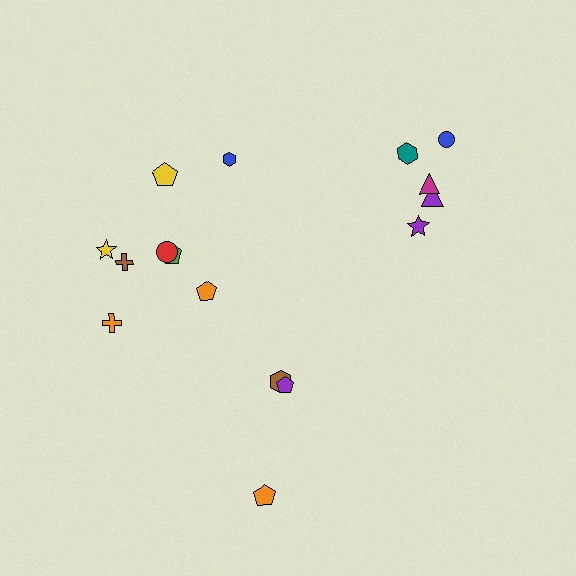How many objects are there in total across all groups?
There are 16 objects.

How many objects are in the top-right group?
There are 5 objects.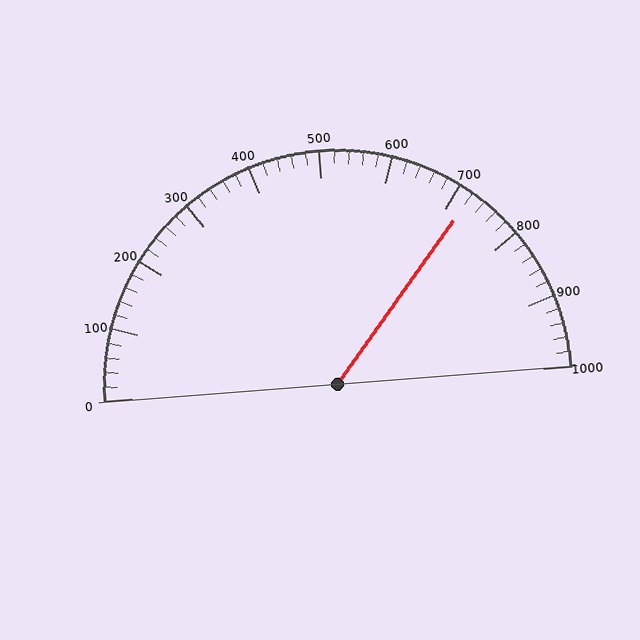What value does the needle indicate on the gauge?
The needle indicates approximately 720.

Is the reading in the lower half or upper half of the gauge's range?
The reading is in the upper half of the range (0 to 1000).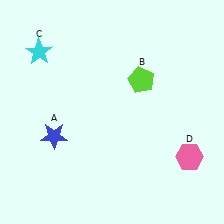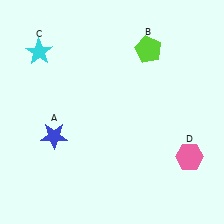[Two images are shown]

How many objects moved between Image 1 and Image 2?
1 object moved between the two images.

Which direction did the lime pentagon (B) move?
The lime pentagon (B) moved up.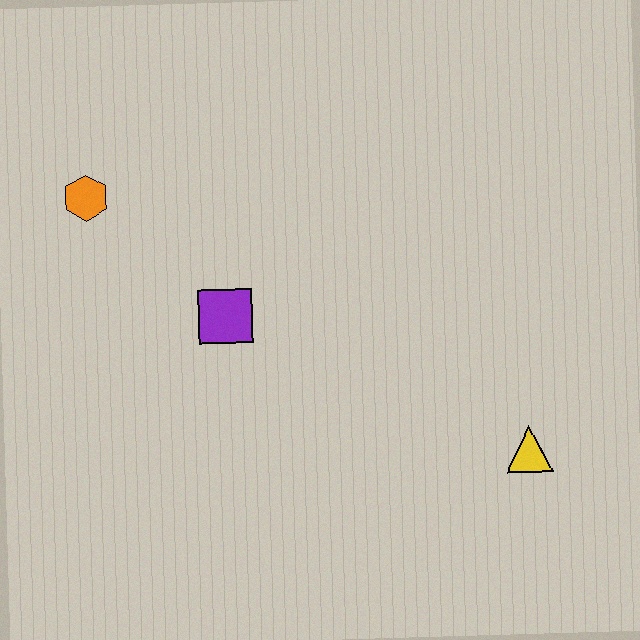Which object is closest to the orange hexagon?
The purple square is closest to the orange hexagon.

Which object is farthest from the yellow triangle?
The orange hexagon is farthest from the yellow triangle.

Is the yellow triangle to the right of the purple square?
Yes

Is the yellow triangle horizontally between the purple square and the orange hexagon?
No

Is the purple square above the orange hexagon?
No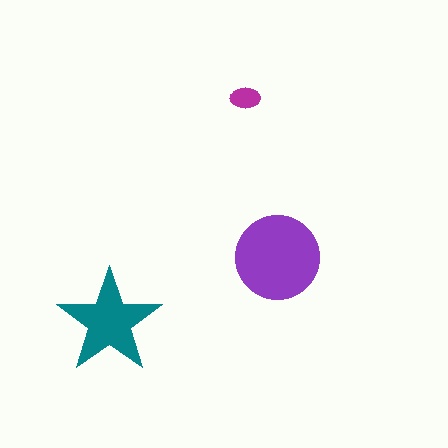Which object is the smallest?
The magenta ellipse.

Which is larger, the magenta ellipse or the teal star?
The teal star.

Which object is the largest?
The purple circle.